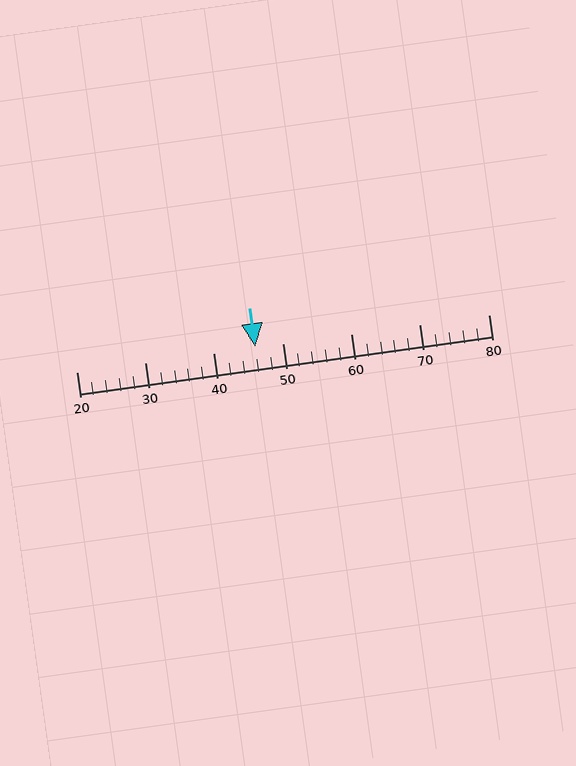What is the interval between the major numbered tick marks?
The major tick marks are spaced 10 units apart.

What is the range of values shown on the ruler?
The ruler shows values from 20 to 80.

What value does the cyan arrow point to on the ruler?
The cyan arrow points to approximately 46.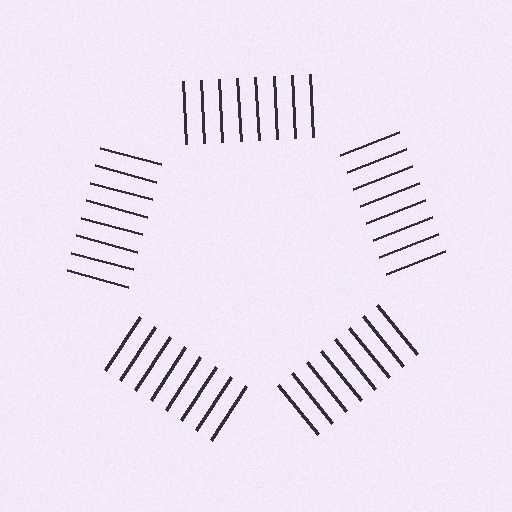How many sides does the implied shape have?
5 sides — the line-ends trace a pentagon.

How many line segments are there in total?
40 — 8 along each of the 5 edges.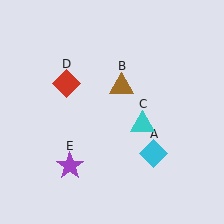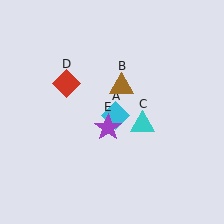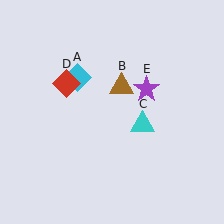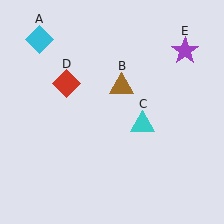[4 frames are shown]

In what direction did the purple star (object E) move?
The purple star (object E) moved up and to the right.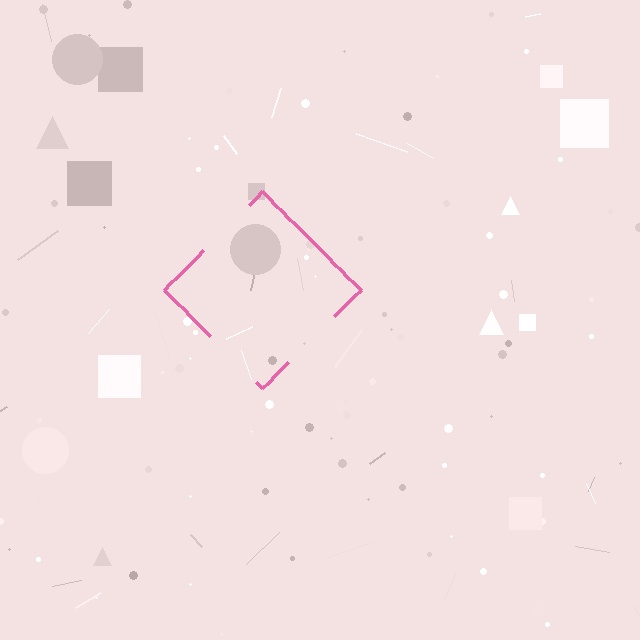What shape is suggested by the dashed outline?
The dashed outline suggests a diamond.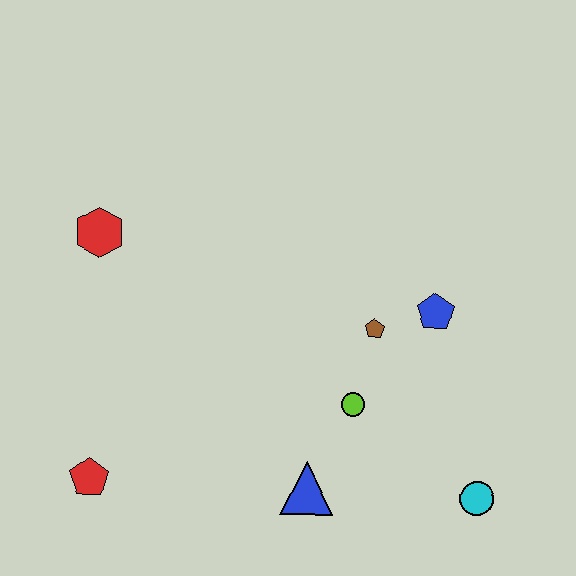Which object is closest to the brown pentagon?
The blue pentagon is closest to the brown pentagon.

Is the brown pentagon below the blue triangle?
No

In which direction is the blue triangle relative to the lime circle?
The blue triangle is below the lime circle.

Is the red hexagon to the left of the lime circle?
Yes